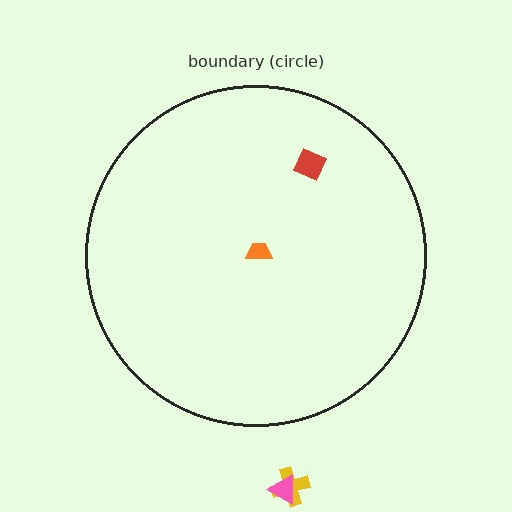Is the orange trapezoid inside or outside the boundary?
Inside.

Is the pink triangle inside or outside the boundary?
Outside.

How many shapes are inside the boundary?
2 inside, 2 outside.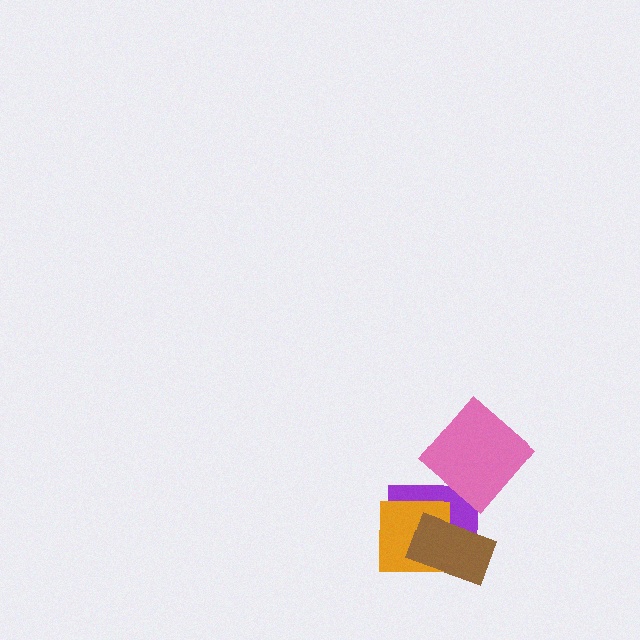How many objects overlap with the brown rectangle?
2 objects overlap with the brown rectangle.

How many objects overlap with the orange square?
2 objects overlap with the orange square.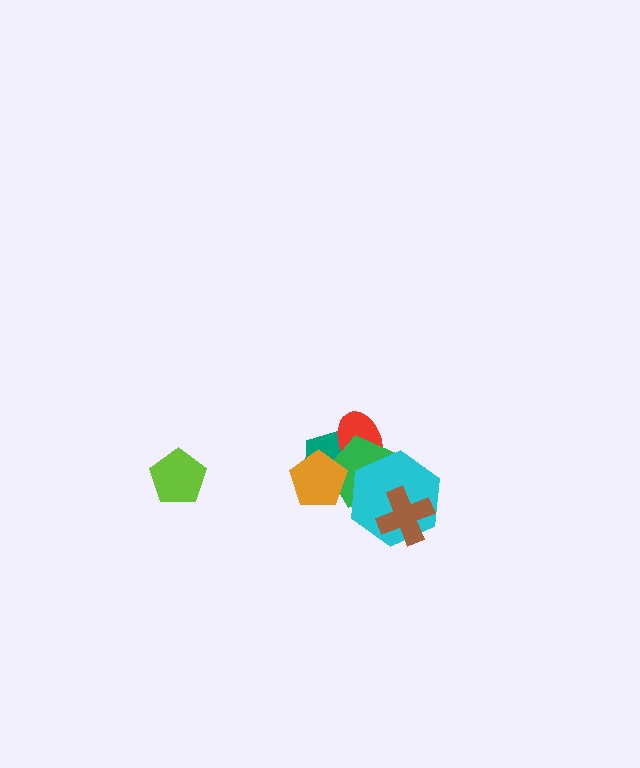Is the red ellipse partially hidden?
Yes, it is partially covered by another shape.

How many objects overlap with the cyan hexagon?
3 objects overlap with the cyan hexagon.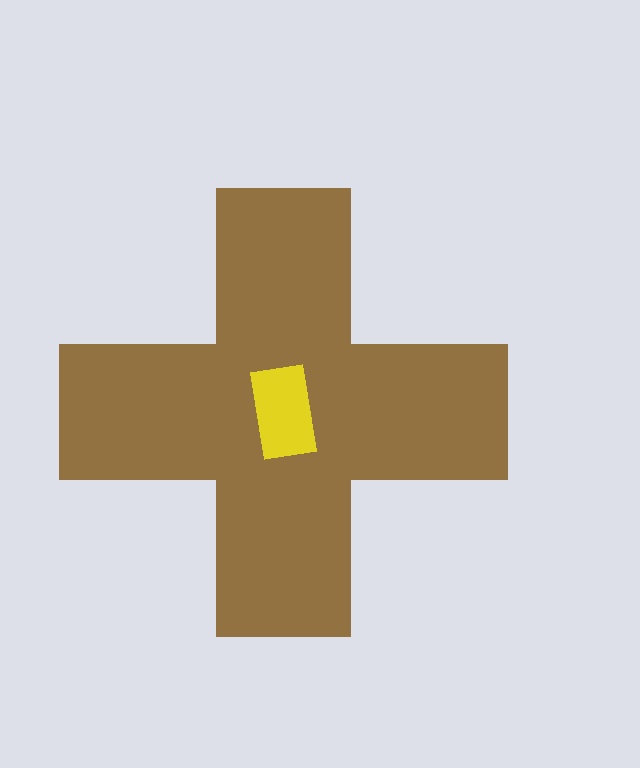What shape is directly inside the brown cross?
The yellow rectangle.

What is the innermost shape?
The yellow rectangle.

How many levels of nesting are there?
2.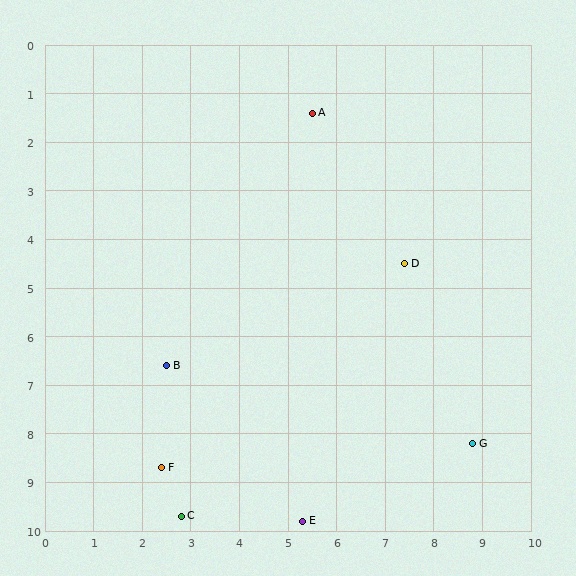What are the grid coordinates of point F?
Point F is at approximately (2.4, 8.7).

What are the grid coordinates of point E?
Point E is at approximately (5.3, 9.8).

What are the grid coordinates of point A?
Point A is at approximately (5.5, 1.4).